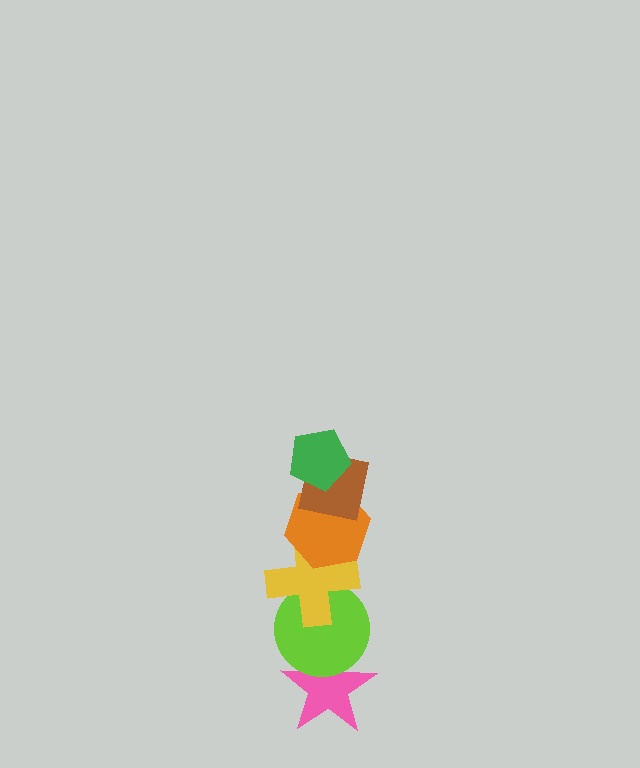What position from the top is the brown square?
The brown square is 2nd from the top.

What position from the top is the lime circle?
The lime circle is 5th from the top.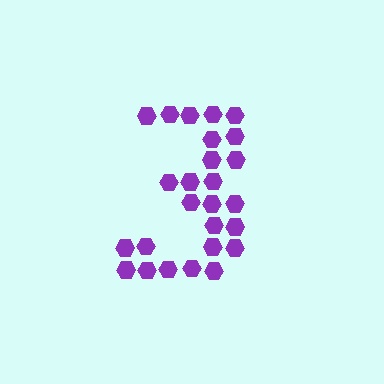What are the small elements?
The small elements are hexagons.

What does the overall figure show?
The overall figure shows the digit 3.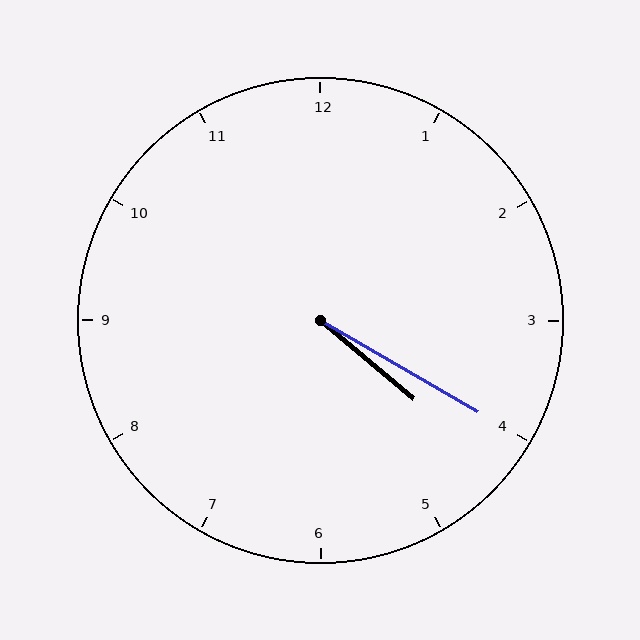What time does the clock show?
4:20.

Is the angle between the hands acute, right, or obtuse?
It is acute.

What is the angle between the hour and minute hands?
Approximately 10 degrees.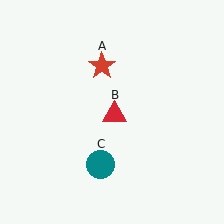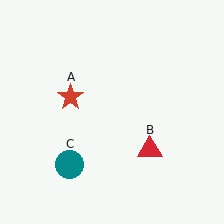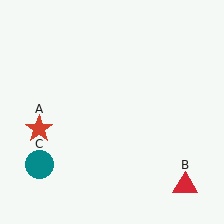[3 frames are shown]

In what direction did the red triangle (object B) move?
The red triangle (object B) moved down and to the right.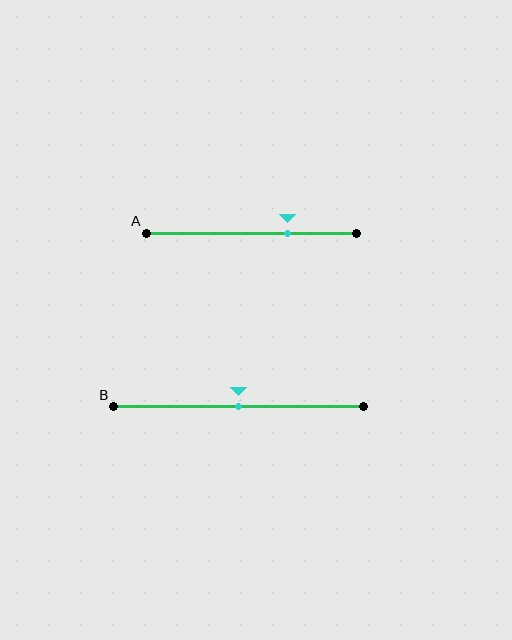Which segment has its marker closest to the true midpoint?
Segment B has its marker closest to the true midpoint.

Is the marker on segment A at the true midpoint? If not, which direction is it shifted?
No, the marker on segment A is shifted to the right by about 17% of the segment length.